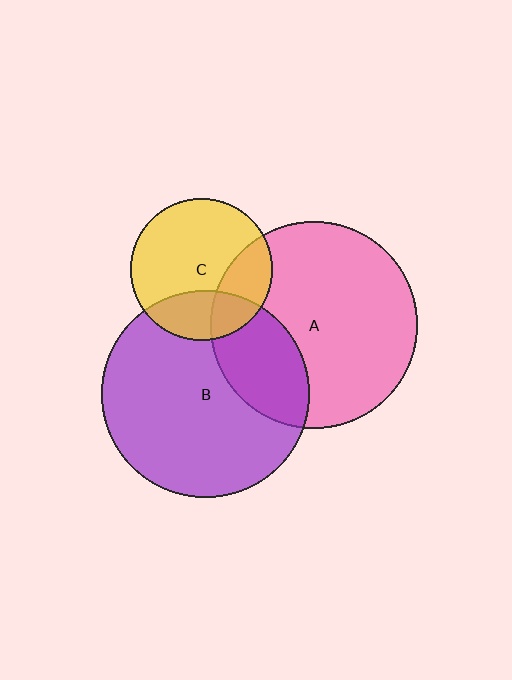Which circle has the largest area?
Circle B (purple).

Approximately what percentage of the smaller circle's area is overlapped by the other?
Approximately 25%.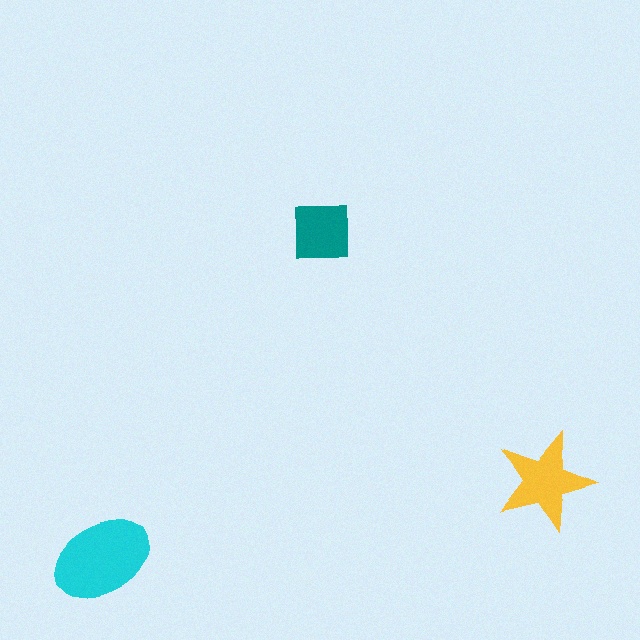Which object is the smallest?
The teal square.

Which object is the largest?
The cyan ellipse.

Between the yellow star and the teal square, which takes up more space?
The yellow star.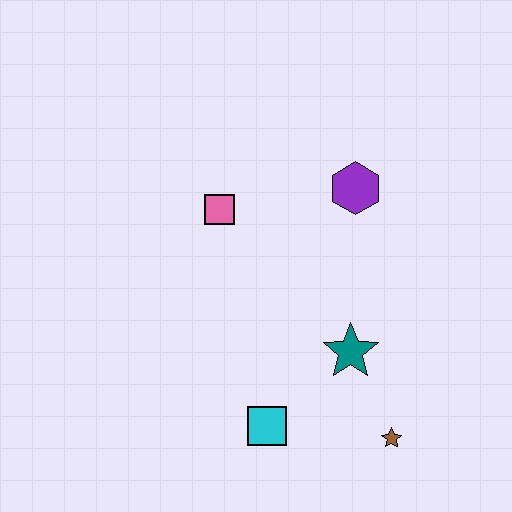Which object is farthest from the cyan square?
The purple hexagon is farthest from the cyan square.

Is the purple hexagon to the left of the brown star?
Yes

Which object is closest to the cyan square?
The teal star is closest to the cyan square.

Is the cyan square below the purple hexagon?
Yes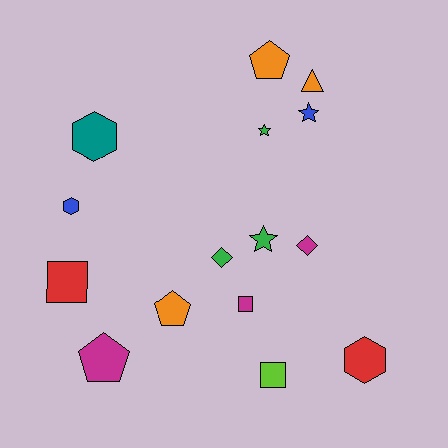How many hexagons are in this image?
There are 3 hexagons.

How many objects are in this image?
There are 15 objects.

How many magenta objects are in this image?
There are 3 magenta objects.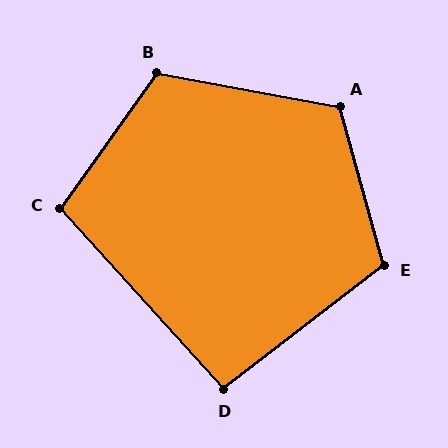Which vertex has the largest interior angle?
A, at approximately 116 degrees.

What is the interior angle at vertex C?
Approximately 102 degrees (obtuse).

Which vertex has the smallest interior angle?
D, at approximately 95 degrees.